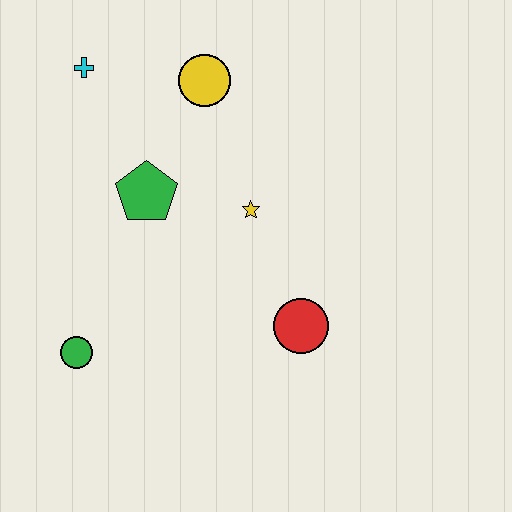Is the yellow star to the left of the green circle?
No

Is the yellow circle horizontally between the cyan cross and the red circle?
Yes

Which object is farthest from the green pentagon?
The red circle is farthest from the green pentagon.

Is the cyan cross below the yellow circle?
No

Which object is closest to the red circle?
The yellow star is closest to the red circle.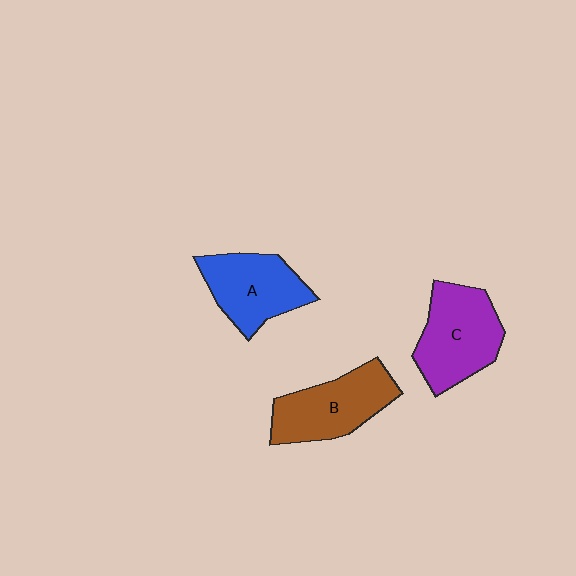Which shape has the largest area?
Shape C (purple).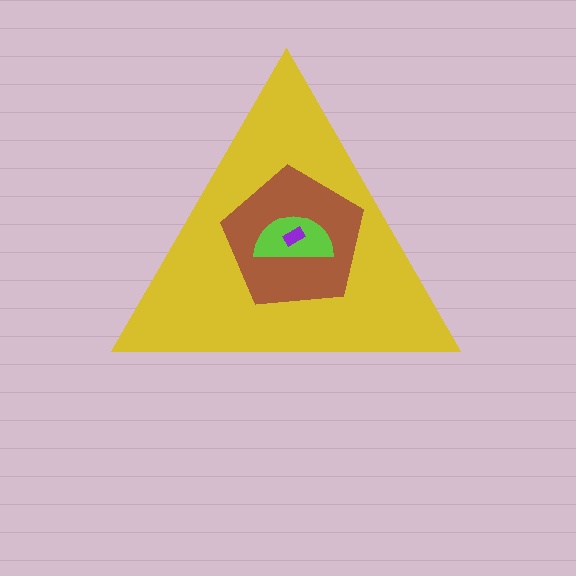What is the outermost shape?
The yellow triangle.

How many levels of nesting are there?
4.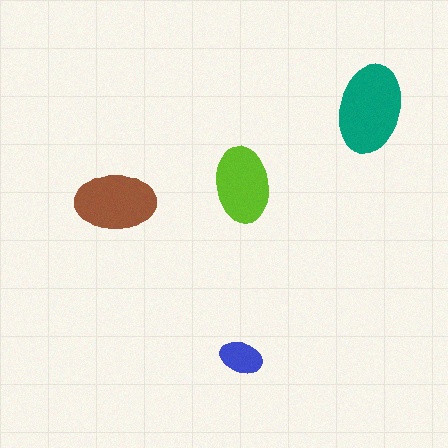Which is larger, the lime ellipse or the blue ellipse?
The lime one.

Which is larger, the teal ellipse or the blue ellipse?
The teal one.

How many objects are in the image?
There are 4 objects in the image.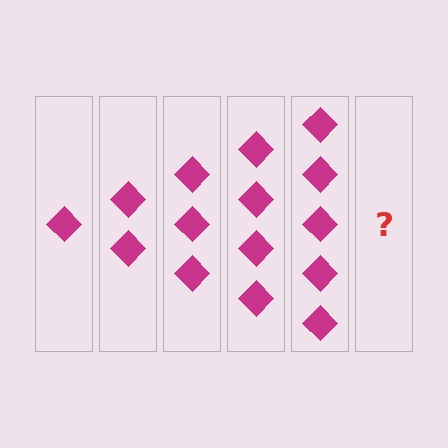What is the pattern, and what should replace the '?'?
The pattern is that each step adds one more diamond. The '?' should be 6 diamonds.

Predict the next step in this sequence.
The next step is 6 diamonds.